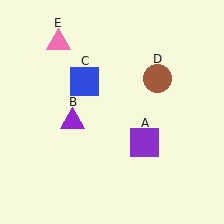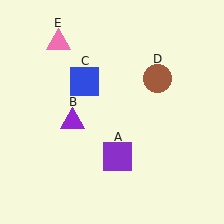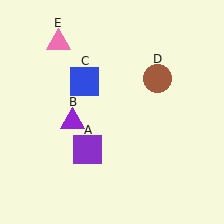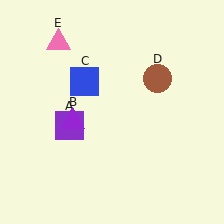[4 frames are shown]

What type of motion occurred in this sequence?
The purple square (object A) rotated clockwise around the center of the scene.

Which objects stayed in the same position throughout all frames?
Purple triangle (object B) and blue square (object C) and brown circle (object D) and pink triangle (object E) remained stationary.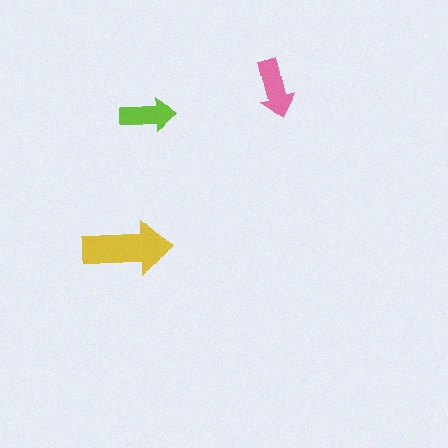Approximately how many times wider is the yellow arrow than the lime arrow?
About 1.5 times wider.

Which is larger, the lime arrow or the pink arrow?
The pink one.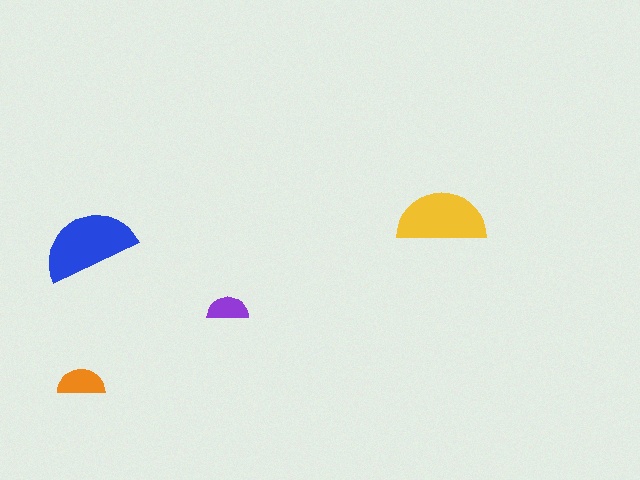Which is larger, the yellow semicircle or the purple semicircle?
The yellow one.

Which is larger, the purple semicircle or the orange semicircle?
The orange one.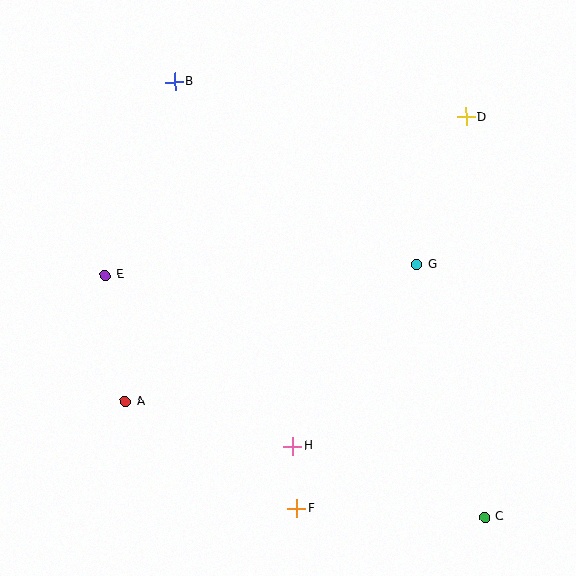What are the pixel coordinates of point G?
Point G is at (417, 265).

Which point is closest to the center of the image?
Point G at (417, 265) is closest to the center.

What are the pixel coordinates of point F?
Point F is at (297, 509).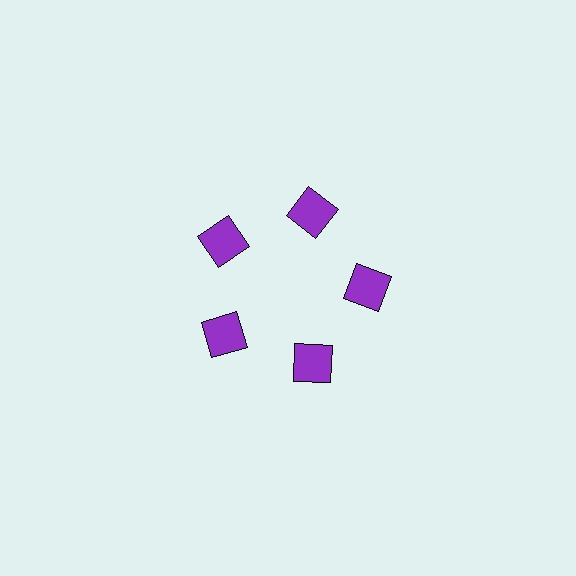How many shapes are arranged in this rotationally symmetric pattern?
There are 5 shapes, arranged in 5 groups of 1.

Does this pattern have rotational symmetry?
Yes, this pattern has 5-fold rotational symmetry. It looks the same after rotating 72 degrees around the center.